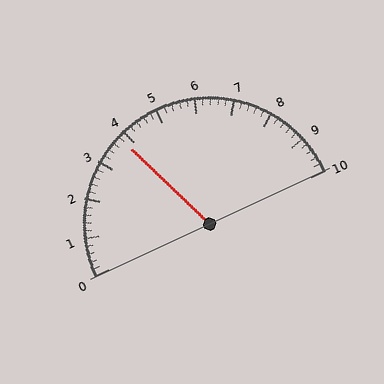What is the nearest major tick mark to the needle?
The nearest major tick mark is 4.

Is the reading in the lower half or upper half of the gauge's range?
The reading is in the lower half of the range (0 to 10).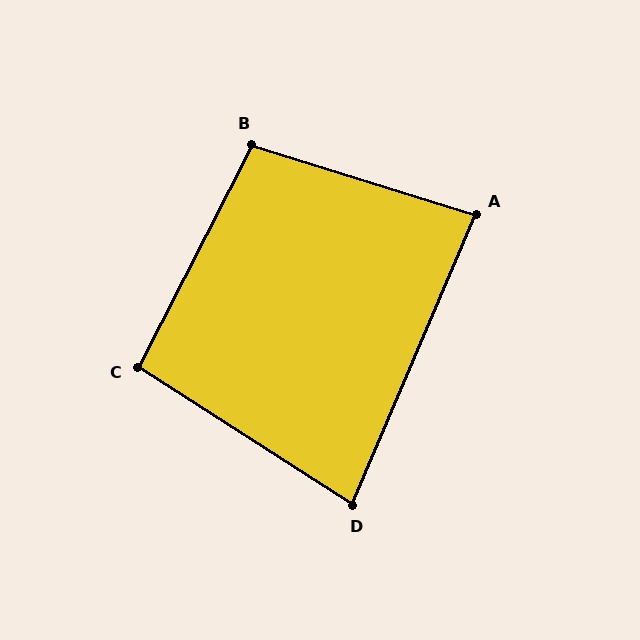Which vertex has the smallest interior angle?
D, at approximately 80 degrees.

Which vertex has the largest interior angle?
B, at approximately 100 degrees.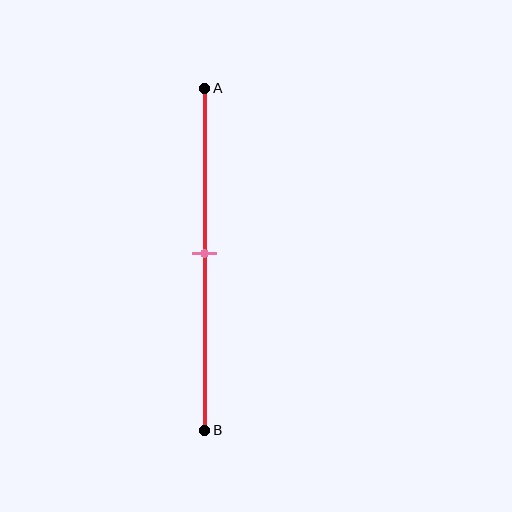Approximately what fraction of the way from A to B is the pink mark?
The pink mark is approximately 50% of the way from A to B.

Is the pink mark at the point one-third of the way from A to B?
No, the mark is at about 50% from A, not at the 33% one-third point.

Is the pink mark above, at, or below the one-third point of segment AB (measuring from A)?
The pink mark is below the one-third point of segment AB.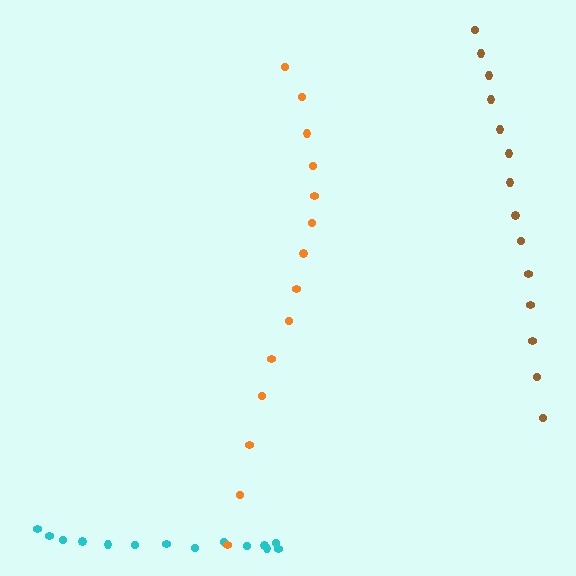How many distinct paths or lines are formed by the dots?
There are 3 distinct paths.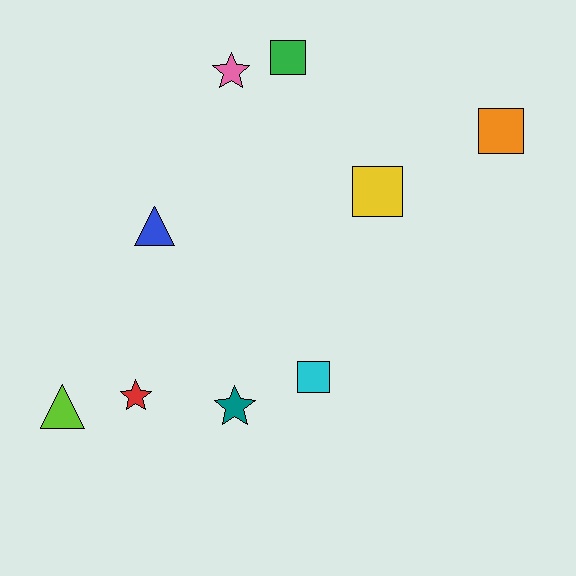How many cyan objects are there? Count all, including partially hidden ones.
There is 1 cyan object.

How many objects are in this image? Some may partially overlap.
There are 9 objects.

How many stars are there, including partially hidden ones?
There are 3 stars.